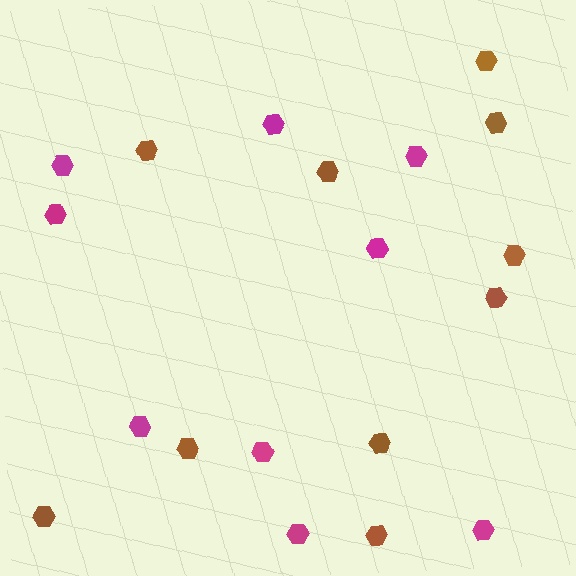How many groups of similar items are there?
There are 2 groups: one group of magenta hexagons (9) and one group of brown hexagons (10).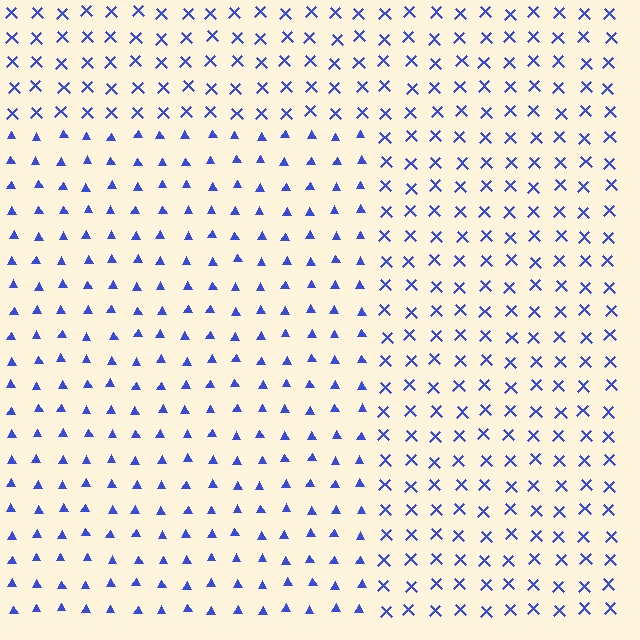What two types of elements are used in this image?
The image uses triangles inside the rectangle region and X marks outside it.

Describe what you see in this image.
The image is filled with small blue elements arranged in a uniform grid. A rectangle-shaped region contains triangles, while the surrounding area contains X marks. The boundary is defined purely by the change in element shape.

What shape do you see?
I see a rectangle.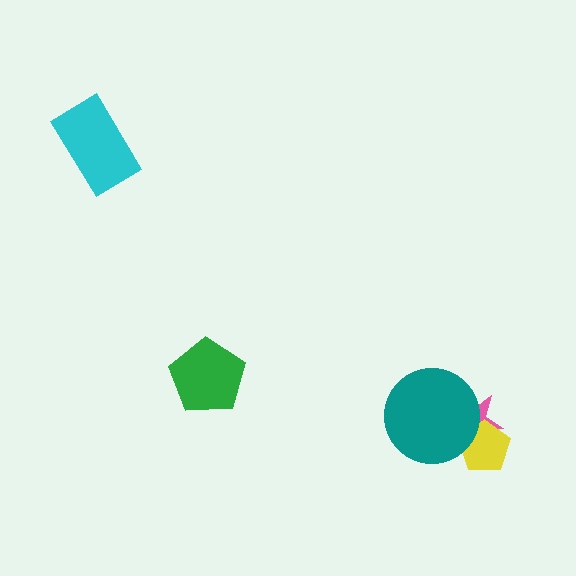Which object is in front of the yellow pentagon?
The teal circle is in front of the yellow pentagon.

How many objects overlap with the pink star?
2 objects overlap with the pink star.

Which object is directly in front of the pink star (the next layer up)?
The yellow pentagon is directly in front of the pink star.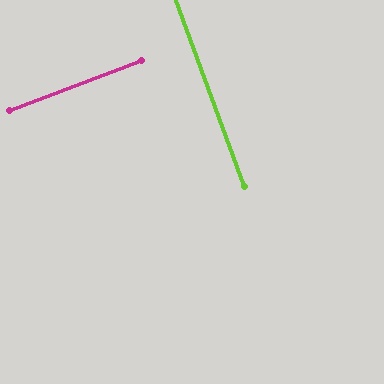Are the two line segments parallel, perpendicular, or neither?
Perpendicular — they meet at approximately 89°.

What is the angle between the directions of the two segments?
Approximately 89 degrees.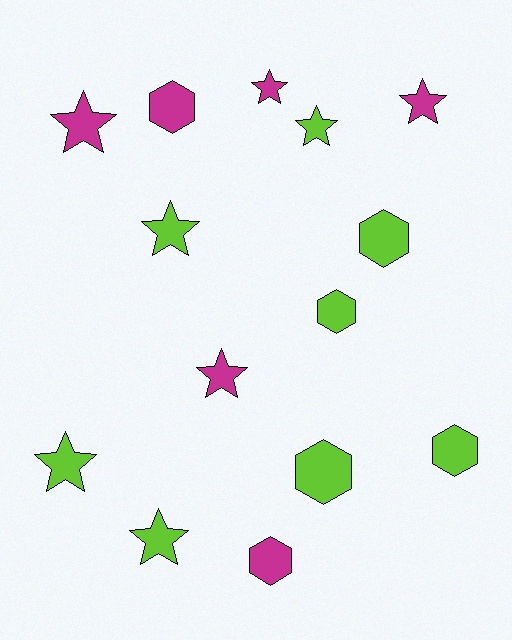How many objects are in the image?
There are 14 objects.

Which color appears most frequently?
Lime, with 8 objects.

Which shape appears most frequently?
Star, with 8 objects.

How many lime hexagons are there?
There are 4 lime hexagons.